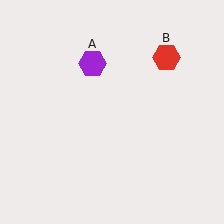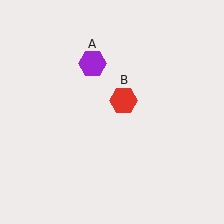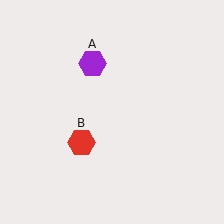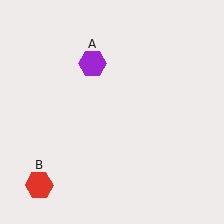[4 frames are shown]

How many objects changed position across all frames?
1 object changed position: red hexagon (object B).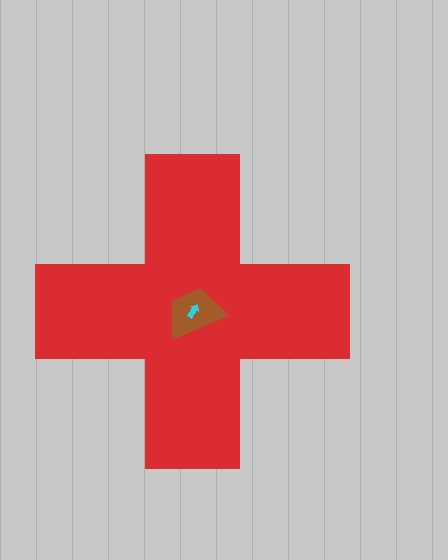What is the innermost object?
The cyan arrow.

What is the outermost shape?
The red cross.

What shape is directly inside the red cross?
The brown trapezoid.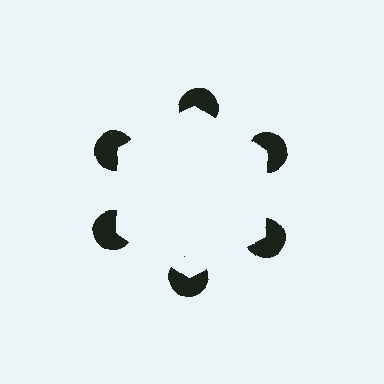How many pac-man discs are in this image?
There are 6 — one at each vertex of the illusory hexagon.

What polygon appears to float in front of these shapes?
An illusory hexagon — its edges are inferred from the aligned wedge cuts in the pac-man discs, not physically drawn.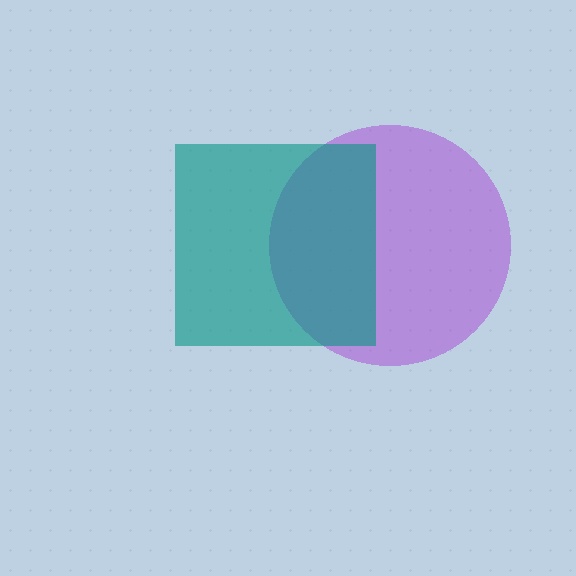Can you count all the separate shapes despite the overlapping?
Yes, there are 2 separate shapes.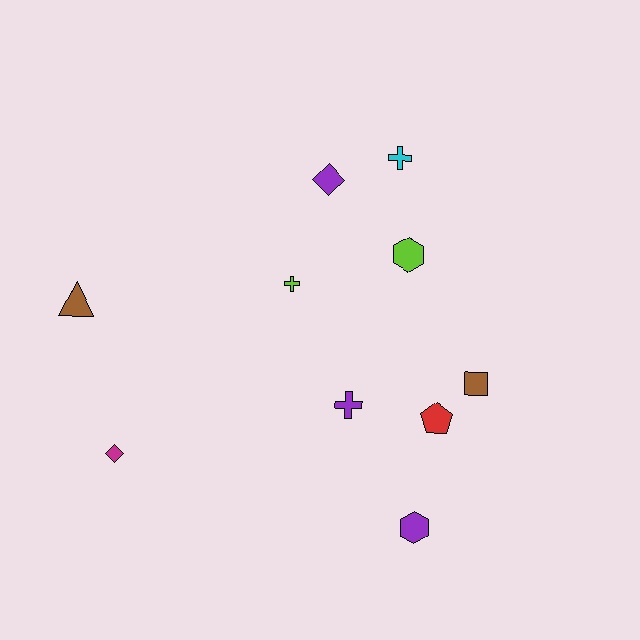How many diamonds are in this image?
There are 2 diamonds.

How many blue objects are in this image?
There are no blue objects.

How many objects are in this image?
There are 10 objects.